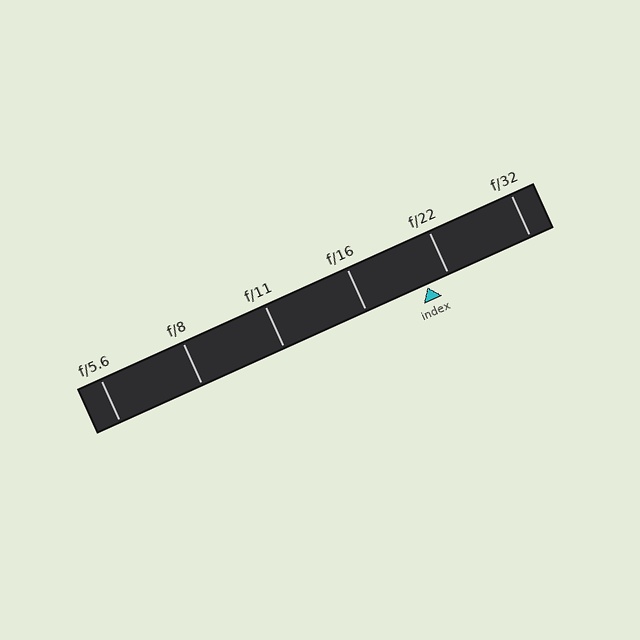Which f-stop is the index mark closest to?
The index mark is closest to f/22.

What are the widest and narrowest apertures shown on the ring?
The widest aperture shown is f/5.6 and the narrowest is f/32.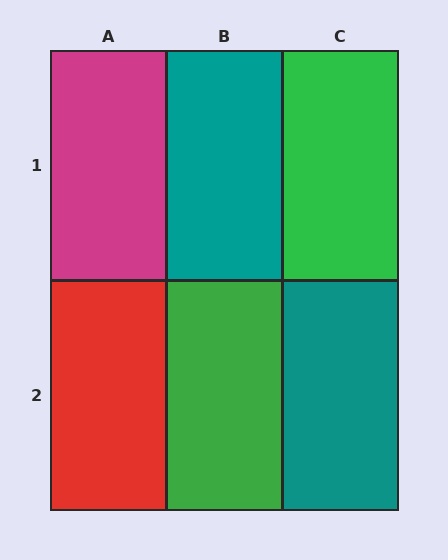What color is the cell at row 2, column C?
Teal.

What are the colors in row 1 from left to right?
Magenta, teal, green.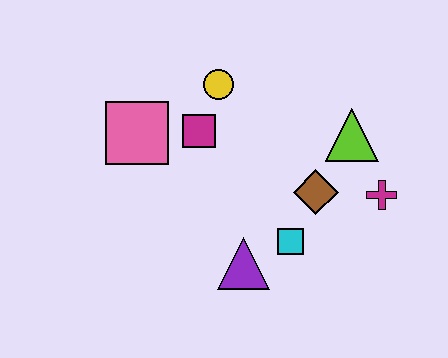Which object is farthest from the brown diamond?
The pink square is farthest from the brown diamond.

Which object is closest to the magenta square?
The yellow circle is closest to the magenta square.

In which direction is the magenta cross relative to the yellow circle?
The magenta cross is to the right of the yellow circle.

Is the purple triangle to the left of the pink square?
No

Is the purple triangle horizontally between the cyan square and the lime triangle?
No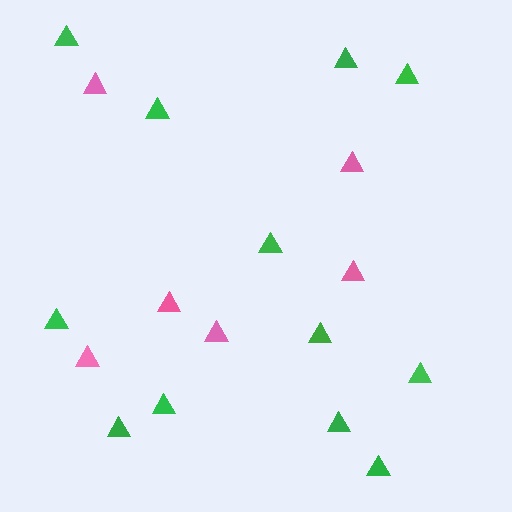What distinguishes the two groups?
There are 2 groups: one group of green triangles (12) and one group of pink triangles (6).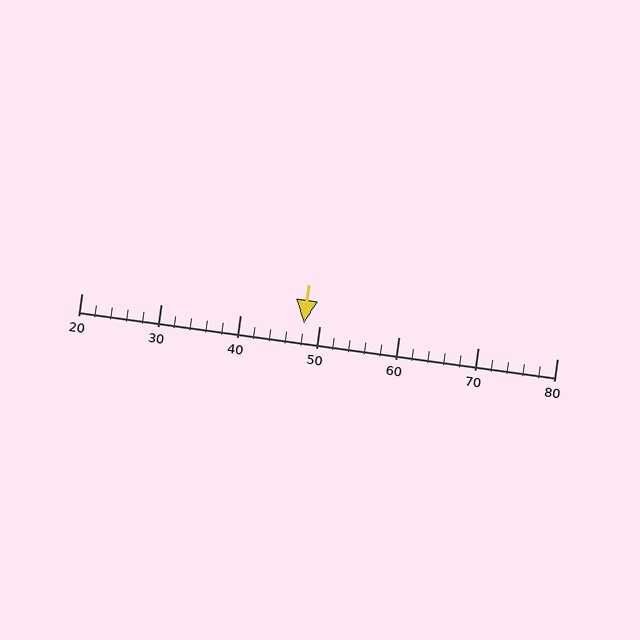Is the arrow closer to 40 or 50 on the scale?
The arrow is closer to 50.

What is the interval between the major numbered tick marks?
The major tick marks are spaced 10 units apart.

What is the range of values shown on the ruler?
The ruler shows values from 20 to 80.